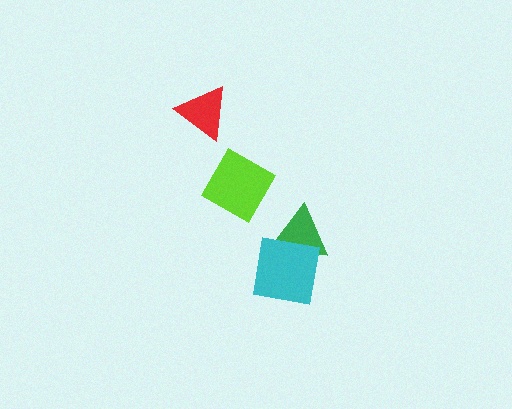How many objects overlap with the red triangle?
0 objects overlap with the red triangle.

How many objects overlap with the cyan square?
1 object overlaps with the cyan square.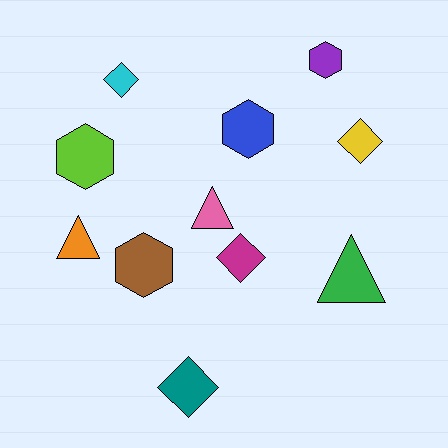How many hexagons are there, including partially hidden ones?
There are 4 hexagons.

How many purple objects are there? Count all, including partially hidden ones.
There is 1 purple object.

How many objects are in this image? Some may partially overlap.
There are 11 objects.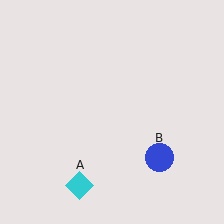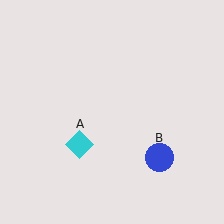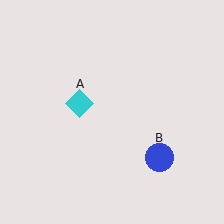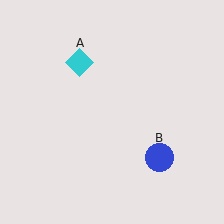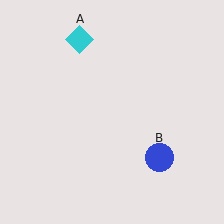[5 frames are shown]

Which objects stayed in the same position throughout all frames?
Blue circle (object B) remained stationary.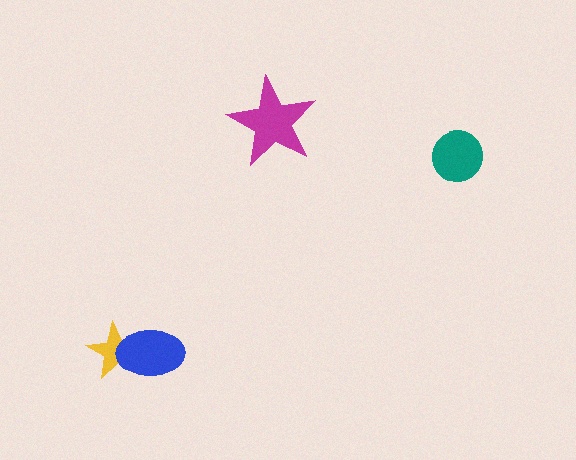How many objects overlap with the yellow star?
1 object overlaps with the yellow star.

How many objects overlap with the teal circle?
0 objects overlap with the teal circle.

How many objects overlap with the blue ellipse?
1 object overlaps with the blue ellipse.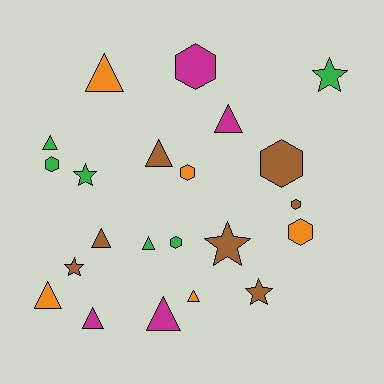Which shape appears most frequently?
Triangle, with 10 objects.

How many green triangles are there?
There are 2 green triangles.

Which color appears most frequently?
Brown, with 7 objects.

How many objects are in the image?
There are 22 objects.